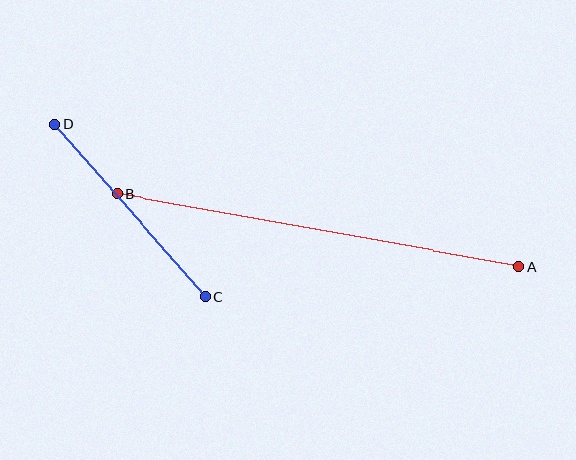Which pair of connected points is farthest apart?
Points A and B are farthest apart.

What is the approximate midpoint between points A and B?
The midpoint is at approximately (318, 231) pixels.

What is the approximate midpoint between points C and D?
The midpoint is at approximately (130, 211) pixels.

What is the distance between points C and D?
The distance is approximately 228 pixels.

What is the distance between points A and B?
The distance is approximately 408 pixels.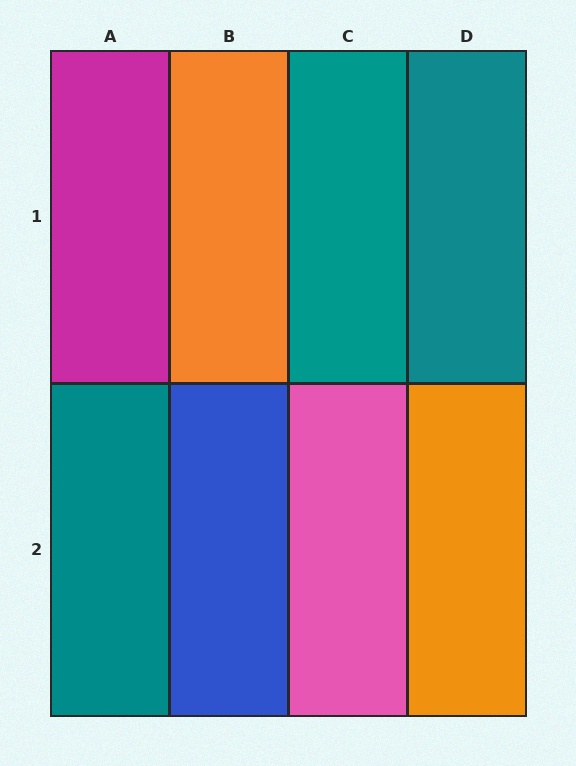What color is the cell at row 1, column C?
Teal.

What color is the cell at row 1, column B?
Orange.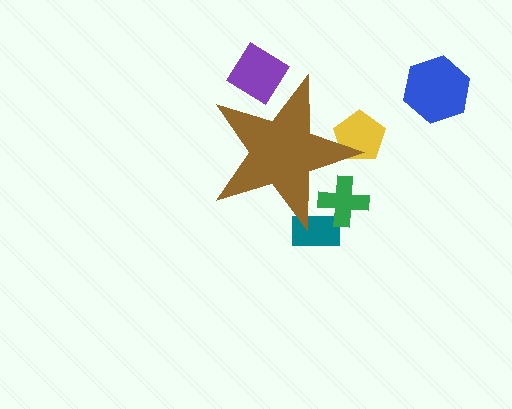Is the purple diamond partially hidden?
Yes, the purple diamond is partially hidden behind the brown star.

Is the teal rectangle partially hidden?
Yes, the teal rectangle is partially hidden behind the brown star.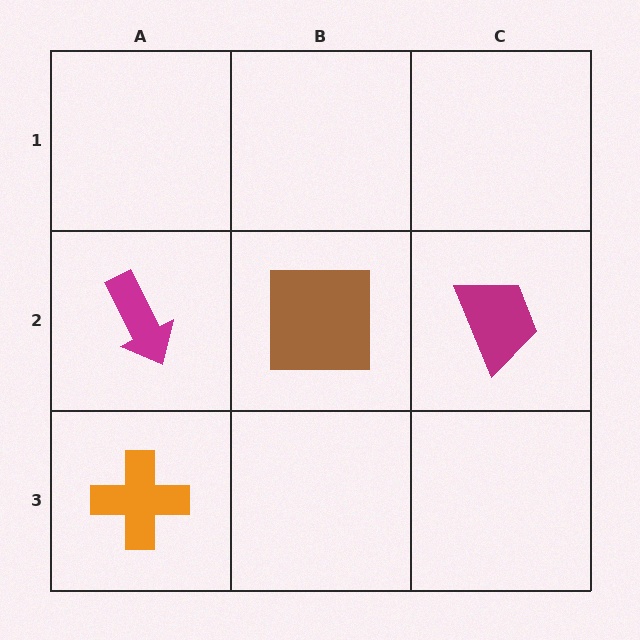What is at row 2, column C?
A magenta trapezoid.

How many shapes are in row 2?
3 shapes.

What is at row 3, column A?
An orange cross.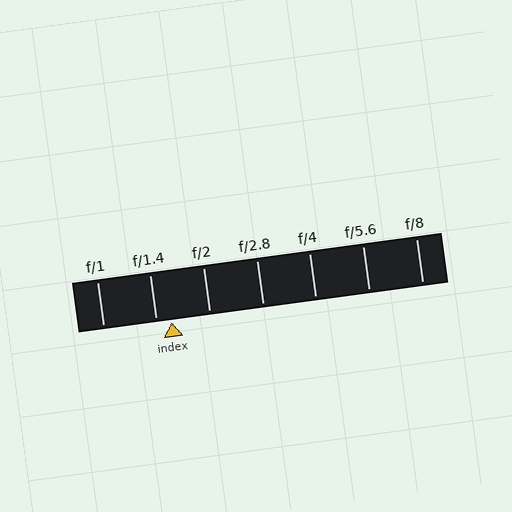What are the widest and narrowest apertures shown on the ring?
The widest aperture shown is f/1 and the narrowest is f/8.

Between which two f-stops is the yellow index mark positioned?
The index mark is between f/1.4 and f/2.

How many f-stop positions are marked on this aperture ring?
There are 7 f-stop positions marked.